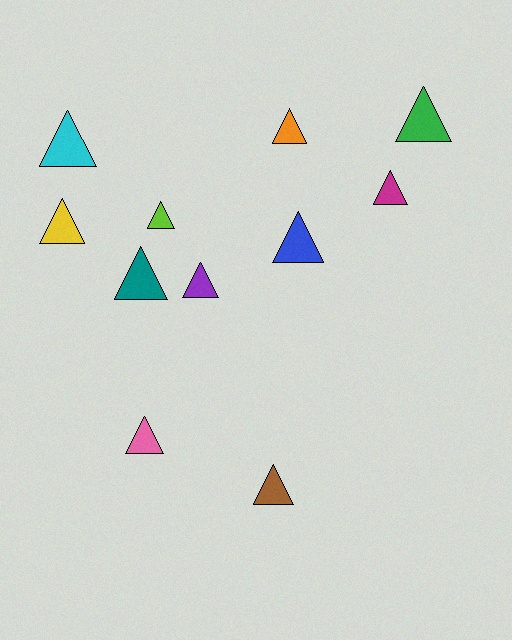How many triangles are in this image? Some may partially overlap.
There are 11 triangles.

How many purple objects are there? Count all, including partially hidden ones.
There is 1 purple object.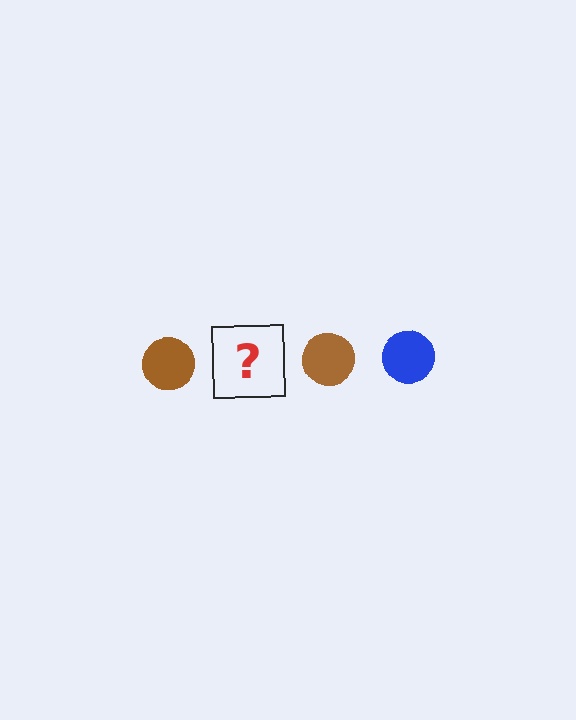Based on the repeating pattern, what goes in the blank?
The blank should be a blue circle.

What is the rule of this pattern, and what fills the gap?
The rule is that the pattern cycles through brown, blue circles. The gap should be filled with a blue circle.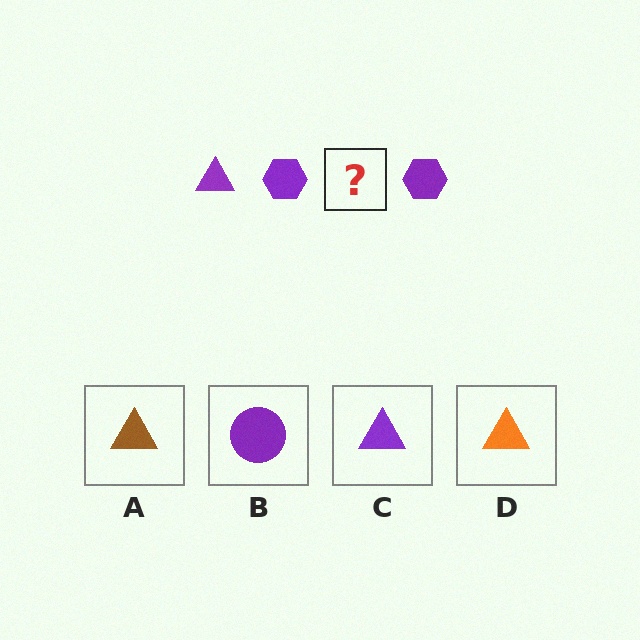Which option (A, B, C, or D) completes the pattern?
C.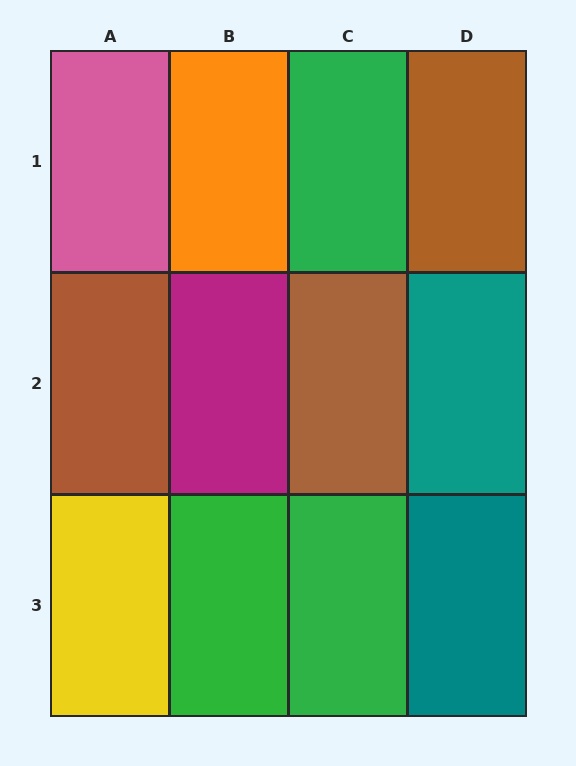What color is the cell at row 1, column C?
Green.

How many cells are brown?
3 cells are brown.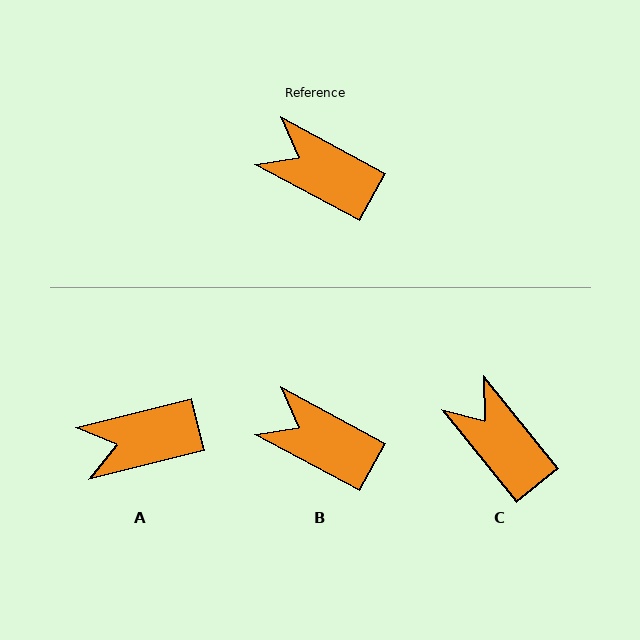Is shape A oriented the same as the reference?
No, it is off by about 42 degrees.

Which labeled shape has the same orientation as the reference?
B.